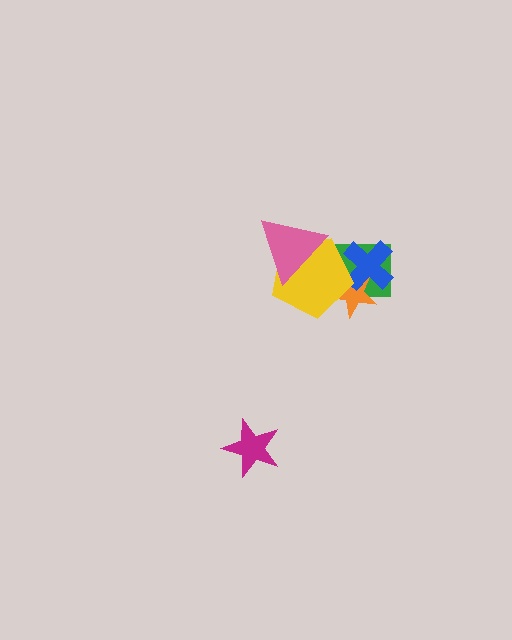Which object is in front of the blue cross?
The yellow pentagon is in front of the blue cross.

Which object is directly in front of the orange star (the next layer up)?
The blue cross is directly in front of the orange star.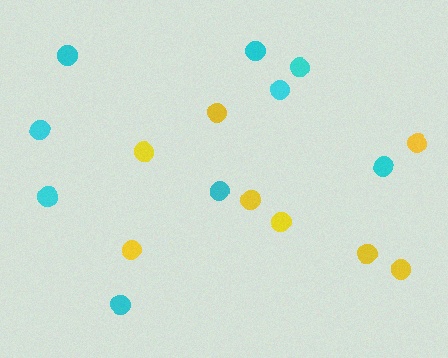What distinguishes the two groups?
There are 2 groups: one group of yellow circles (8) and one group of cyan circles (9).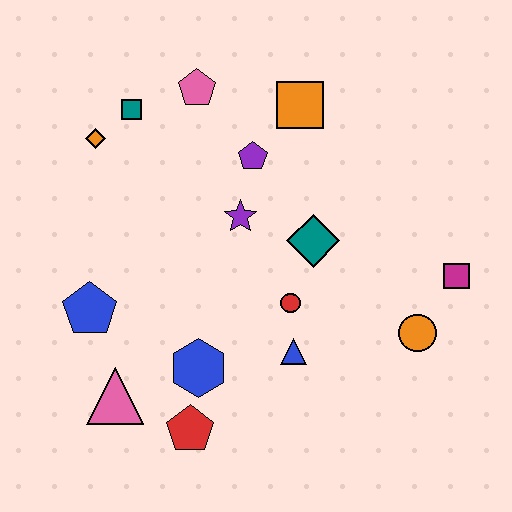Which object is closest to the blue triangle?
The red circle is closest to the blue triangle.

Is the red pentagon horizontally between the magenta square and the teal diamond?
No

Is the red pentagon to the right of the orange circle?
No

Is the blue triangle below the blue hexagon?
No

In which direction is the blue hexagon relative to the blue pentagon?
The blue hexagon is to the right of the blue pentagon.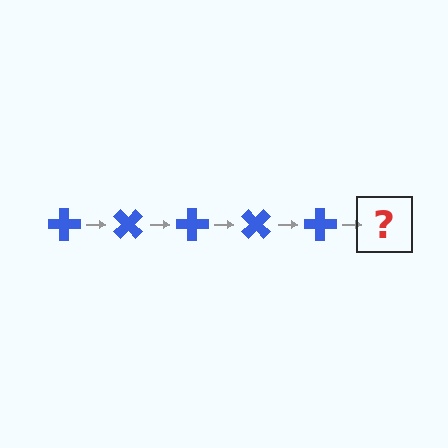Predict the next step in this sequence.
The next step is a blue cross rotated 225 degrees.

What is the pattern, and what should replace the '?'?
The pattern is that the cross rotates 45 degrees each step. The '?' should be a blue cross rotated 225 degrees.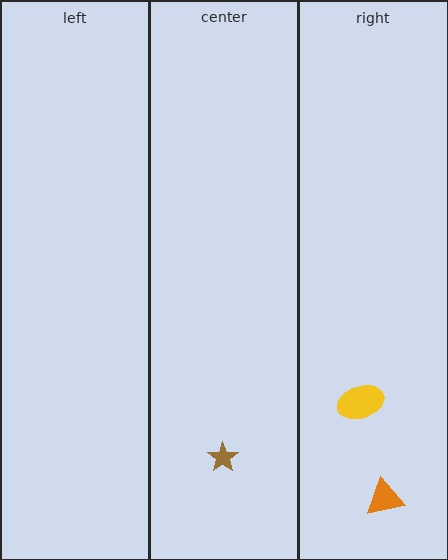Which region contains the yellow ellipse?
The right region.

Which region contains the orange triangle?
The right region.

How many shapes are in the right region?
2.